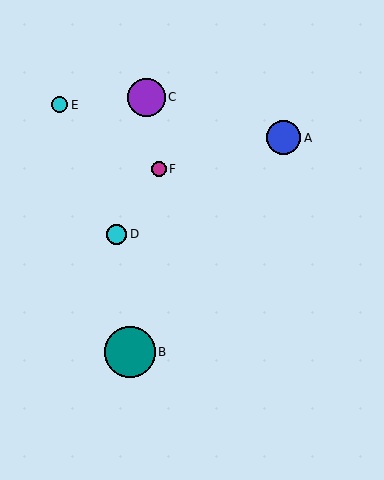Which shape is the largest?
The teal circle (labeled B) is the largest.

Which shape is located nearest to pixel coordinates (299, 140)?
The blue circle (labeled A) at (284, 138) is nearest to that location.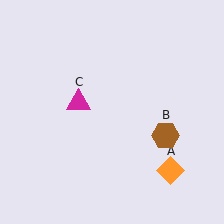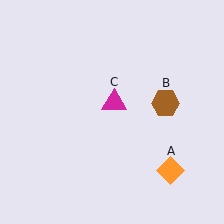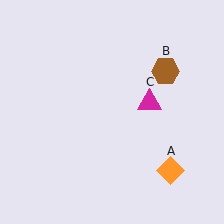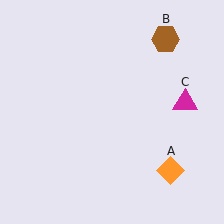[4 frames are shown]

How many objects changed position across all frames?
2 objects changed position: brown hexagon (object B), magenta triangle (object C).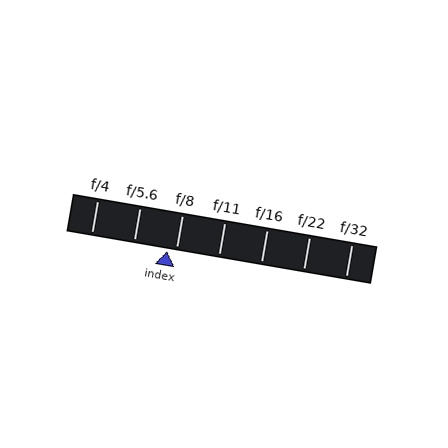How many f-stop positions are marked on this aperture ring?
There are 7 f-stop positions marked.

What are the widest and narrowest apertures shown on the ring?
The widest aperture shown is f/4 and the narrowest is f/32.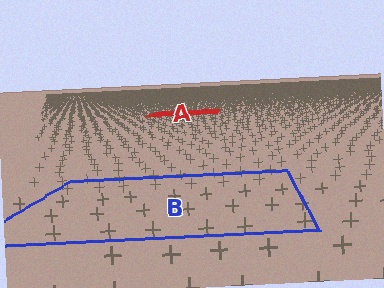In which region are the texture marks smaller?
The texture marks are smaller in region A, because it is farther away.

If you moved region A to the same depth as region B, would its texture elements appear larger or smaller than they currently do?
They would appear larger. At a closer depth, the same texture elements are projected at a bigger on-screen size.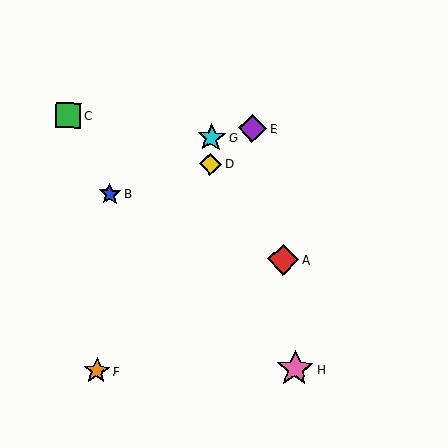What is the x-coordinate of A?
Object A is at x≈283.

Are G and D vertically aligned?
Yes, both are at x≈211.